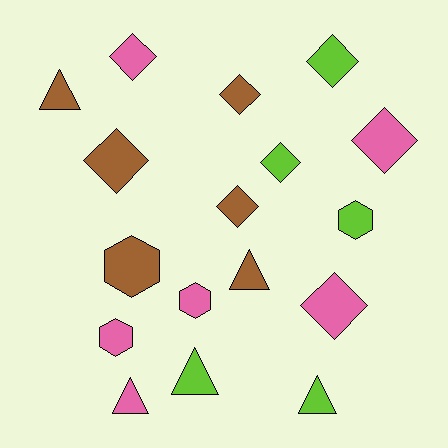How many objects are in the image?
There are 17 objects.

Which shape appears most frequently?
Diamond, with 8 objects.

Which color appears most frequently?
Brown, with 6 objects.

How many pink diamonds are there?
There are 3 pink diamonds.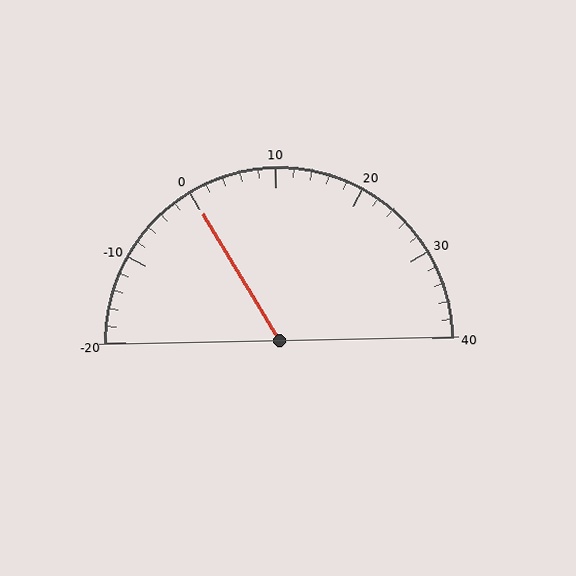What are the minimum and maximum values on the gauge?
The gauge ranges from -20 to 40.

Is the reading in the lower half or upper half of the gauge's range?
The reading is in the lower half of the range (-20 to 40).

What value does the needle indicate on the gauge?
The needle indicates approximately 0.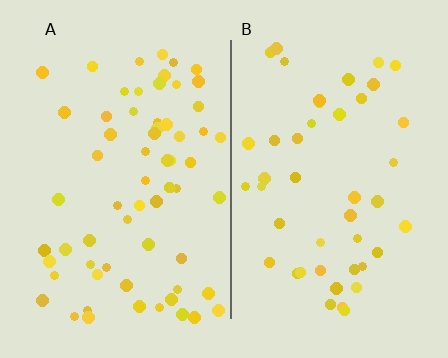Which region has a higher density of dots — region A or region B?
A (the left).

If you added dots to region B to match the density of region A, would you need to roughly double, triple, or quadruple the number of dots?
Approximately double.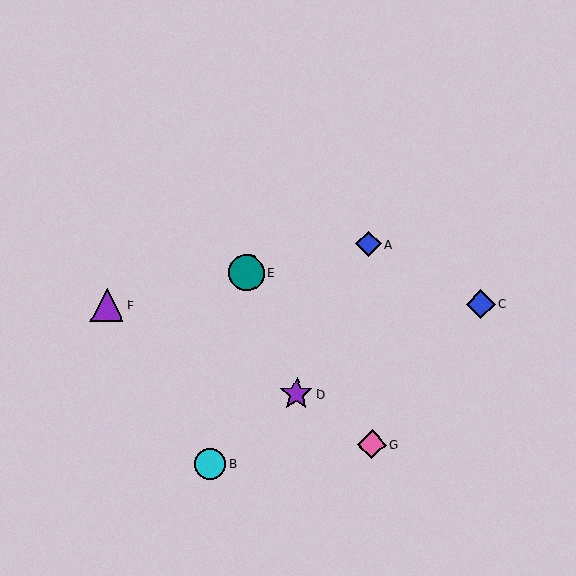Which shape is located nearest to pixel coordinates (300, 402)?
The purple star (labeled D) at (297, 394) is nearest to that location.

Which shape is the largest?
The teal circle (labeled E) is the largest.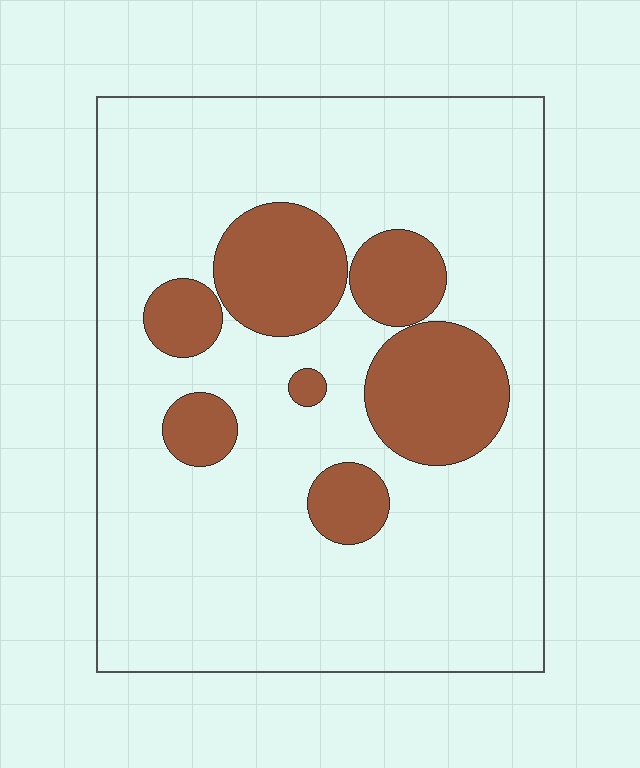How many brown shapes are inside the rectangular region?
7.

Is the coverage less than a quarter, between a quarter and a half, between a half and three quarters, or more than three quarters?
Less than a quarter.